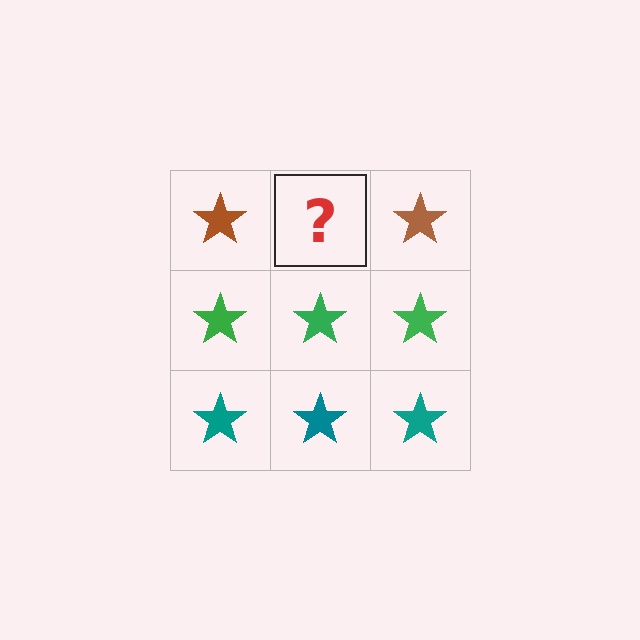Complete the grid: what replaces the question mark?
The question mark should be replaced with a brown star.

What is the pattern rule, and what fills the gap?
The rule is that each row has a consistent color. The gap should be filled with a brown star.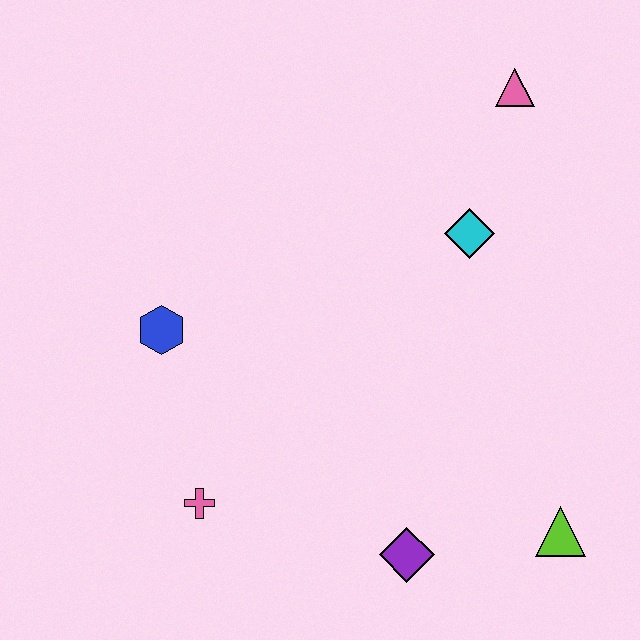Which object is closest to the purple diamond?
The lime triangle is closest to the purple diamond.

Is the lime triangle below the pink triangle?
Yes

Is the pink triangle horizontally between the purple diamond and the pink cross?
No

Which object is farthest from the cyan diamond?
The pink cross is farthest from the cyan diamond.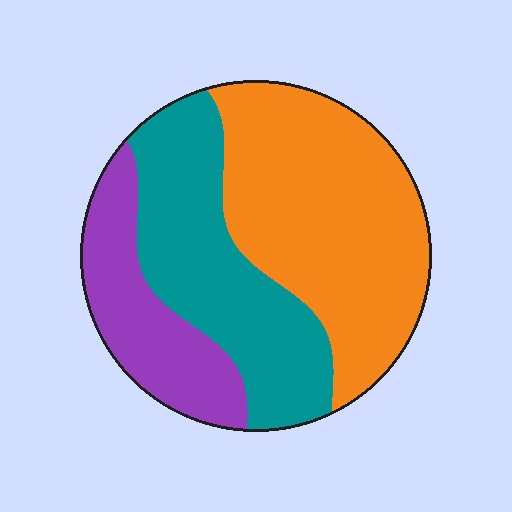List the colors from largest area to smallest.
From largest to smallest: orange, teal, purple.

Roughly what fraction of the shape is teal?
Teal takes up about one third (1/3) of the shape.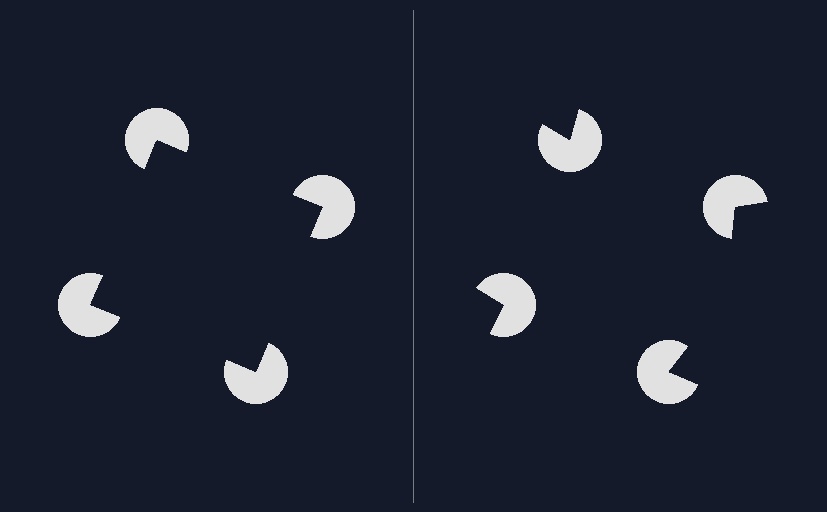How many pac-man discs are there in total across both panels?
8 — 4 on each side.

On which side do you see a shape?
An illusory square appears on the left side. On the right side the wedge cuts are rotated, so no coherent shape forms.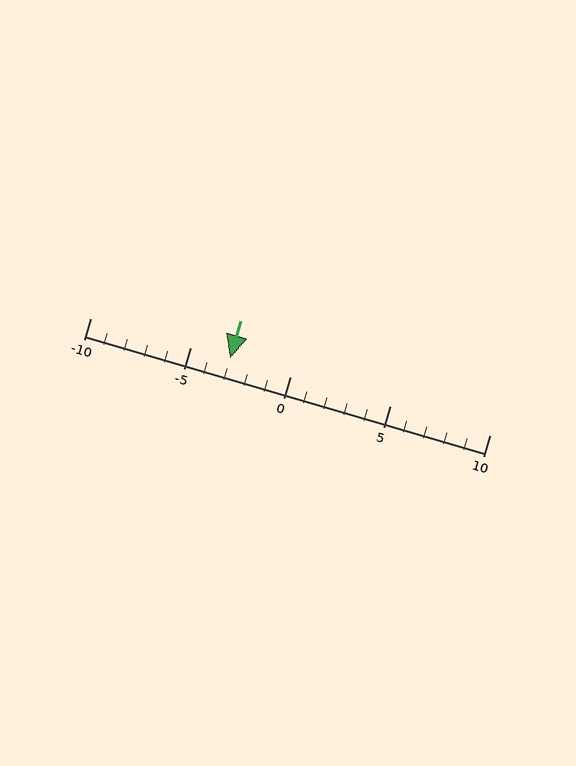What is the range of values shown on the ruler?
The ruler shows values from -10 to 10.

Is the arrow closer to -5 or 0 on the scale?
The arrow is closer to -5.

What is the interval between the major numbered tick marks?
The major tick marks are spaced 5 units apart.